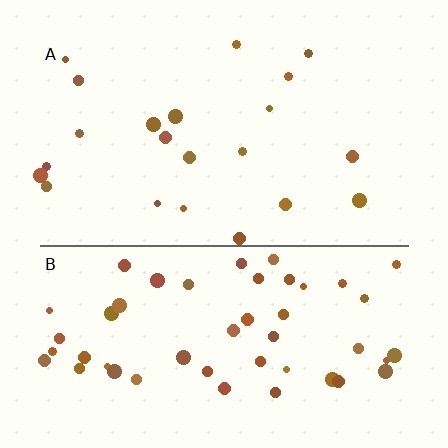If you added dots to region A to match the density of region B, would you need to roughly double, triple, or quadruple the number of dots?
Approximately double.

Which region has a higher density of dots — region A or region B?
B (the bottom).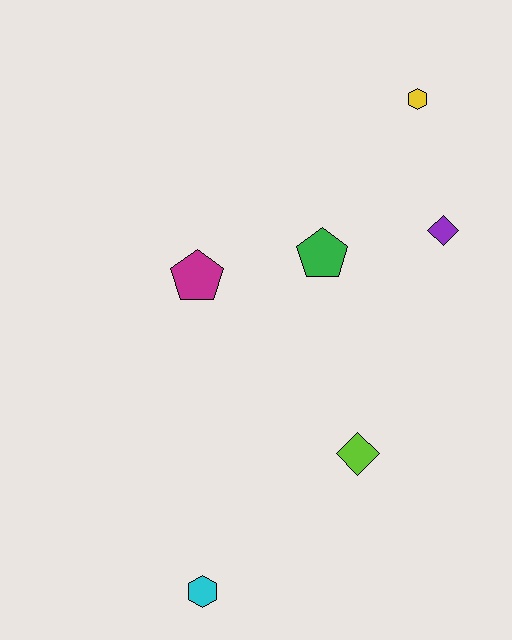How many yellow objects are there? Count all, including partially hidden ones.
There is 1 yellow object.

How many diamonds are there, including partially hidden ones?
There are 2 diamonds.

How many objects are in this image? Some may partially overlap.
There are 6 objects.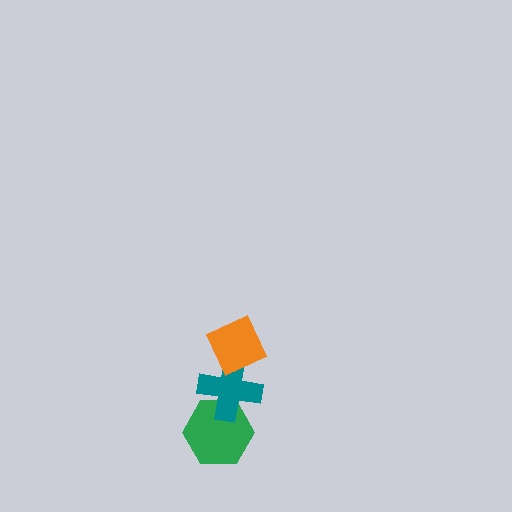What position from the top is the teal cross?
The teal cross is 2nd from the top.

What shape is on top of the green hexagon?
The teal cross is on top of the green hexagon.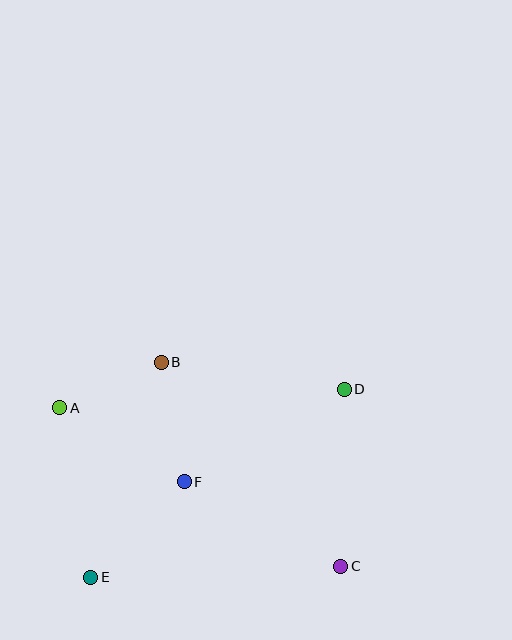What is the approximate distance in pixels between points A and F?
The distance between A and F is approximately 145 pixels.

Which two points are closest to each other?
Points A and B are closest to each other.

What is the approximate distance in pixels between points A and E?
The distance between A and E is approximately 172 pixels.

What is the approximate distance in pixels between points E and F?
The distance between E and F is approximately 133 pixels.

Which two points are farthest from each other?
Points A and C are farthest from each other.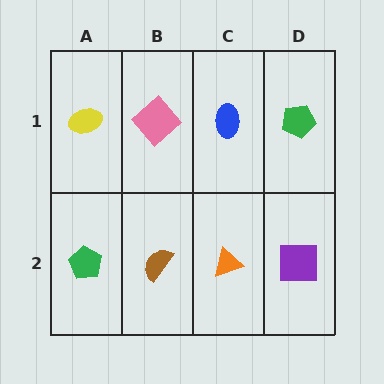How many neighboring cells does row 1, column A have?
2.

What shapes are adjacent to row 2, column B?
A pink diamond (row 1, column B), a green pentagon (row 2, column A), an orange triangle (row 2, column C).